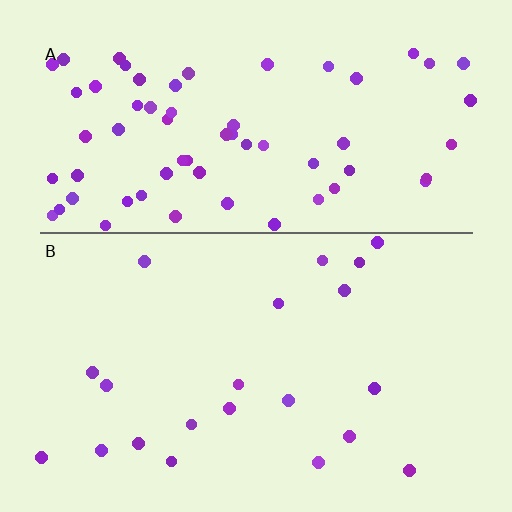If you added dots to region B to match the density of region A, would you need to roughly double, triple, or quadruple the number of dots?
Approximately triple.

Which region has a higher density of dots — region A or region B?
A (the top).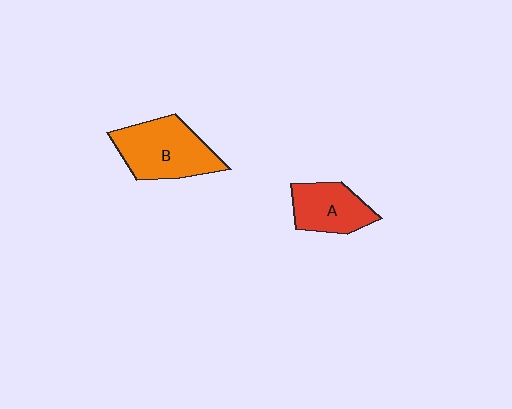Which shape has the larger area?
Shape B (orange).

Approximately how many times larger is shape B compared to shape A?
Approximately 1.4 times.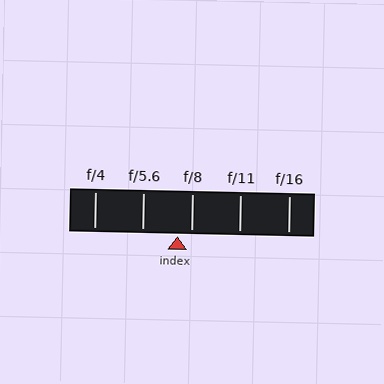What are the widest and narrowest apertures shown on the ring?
The widest aperture shown is f/4 and the narrowest is f/16.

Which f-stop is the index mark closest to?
The index mark is closest to f/8.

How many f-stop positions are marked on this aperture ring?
There are 5 f-stop positions marked.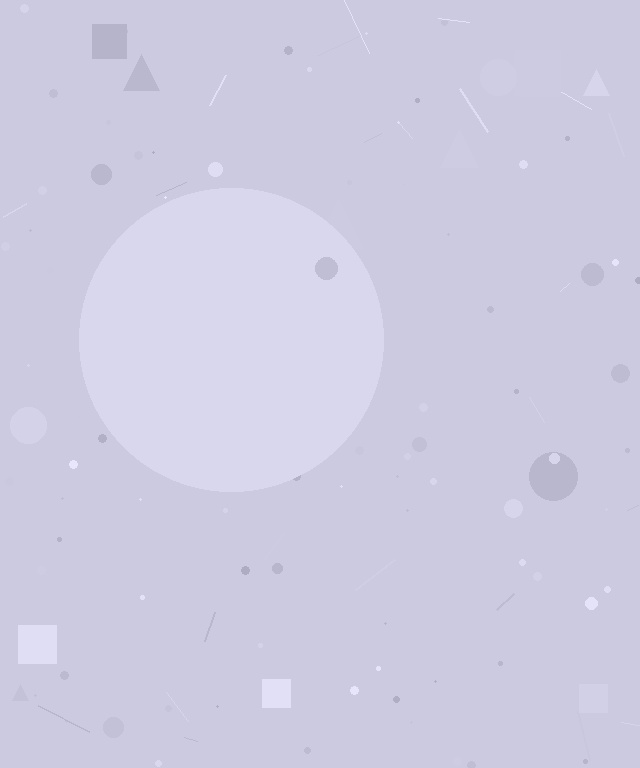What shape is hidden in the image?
A circle is hidden in the image.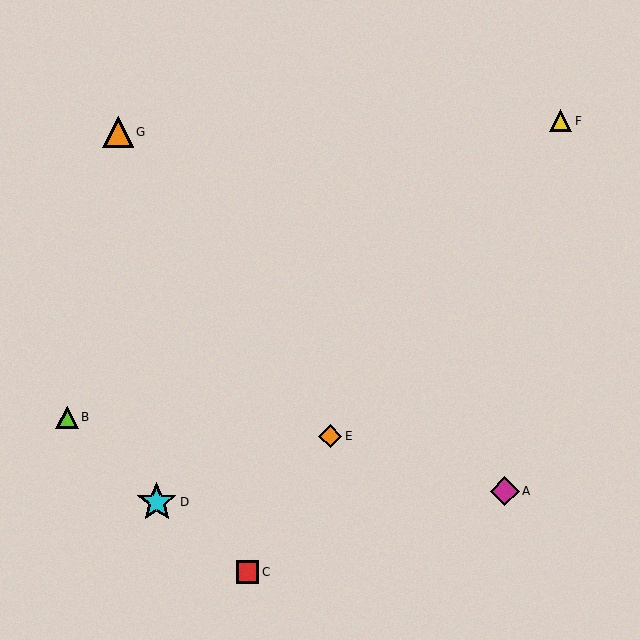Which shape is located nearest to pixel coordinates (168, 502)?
The cyan star (labeled D) at (157, 502) is nearest to that location.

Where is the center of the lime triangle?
The center of the lime triangle is at (67, 417).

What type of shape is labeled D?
Shape D is a cyan star.